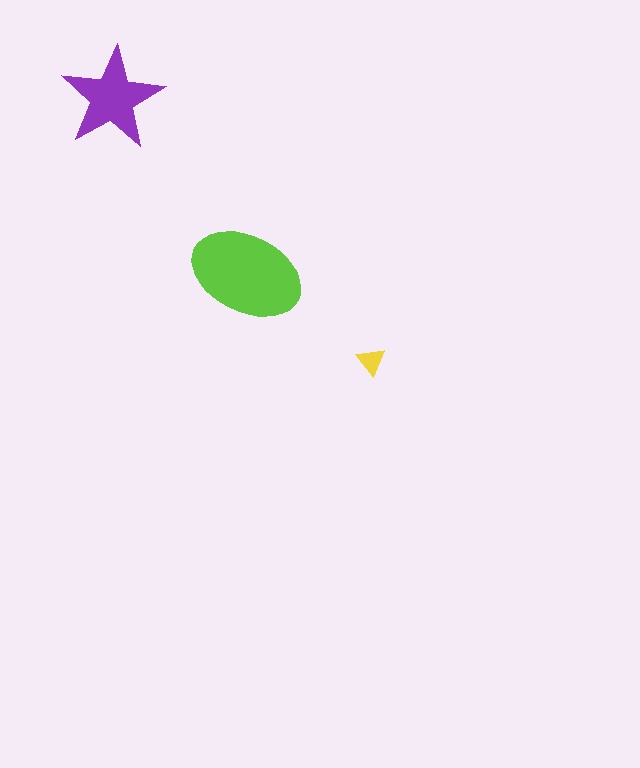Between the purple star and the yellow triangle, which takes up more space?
The purple star.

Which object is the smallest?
The yellow triangle.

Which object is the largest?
The lime ellipse.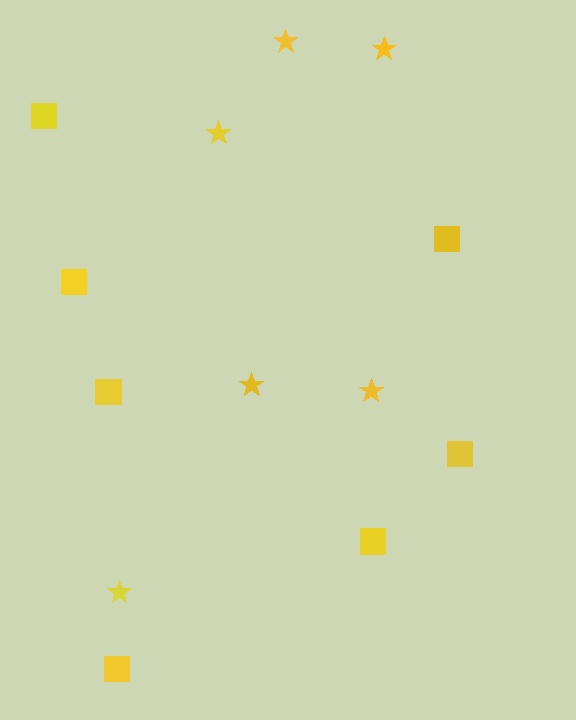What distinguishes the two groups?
There are 2 groups: one group of stars (6) and one group of squares (7).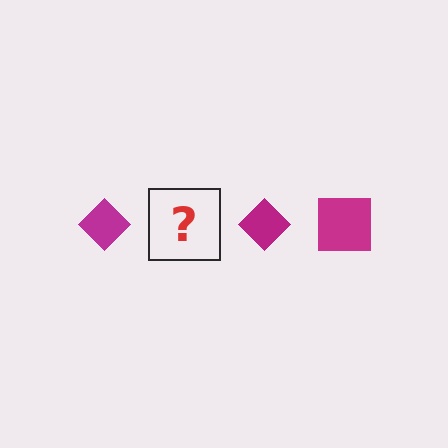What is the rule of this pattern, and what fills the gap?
The rule is that the pattern cycles through diamond, square shapes in magenta. The gap should be filled with a magenta square.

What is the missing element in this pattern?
The missing element is a magenta square.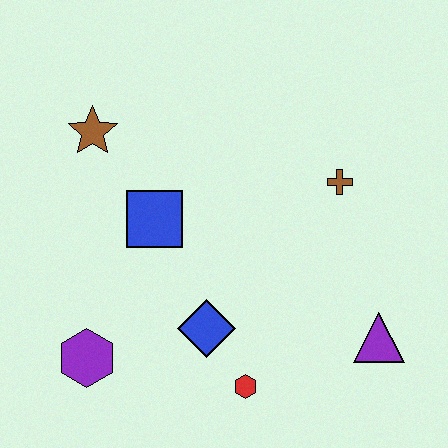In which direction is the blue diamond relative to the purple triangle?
The blue diamond is to the left of the purple triangle.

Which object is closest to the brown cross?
The purple triangle is closest to the brown cross.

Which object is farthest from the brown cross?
The purple hexagon is farthest from the brown cross.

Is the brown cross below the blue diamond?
No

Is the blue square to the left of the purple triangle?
Yes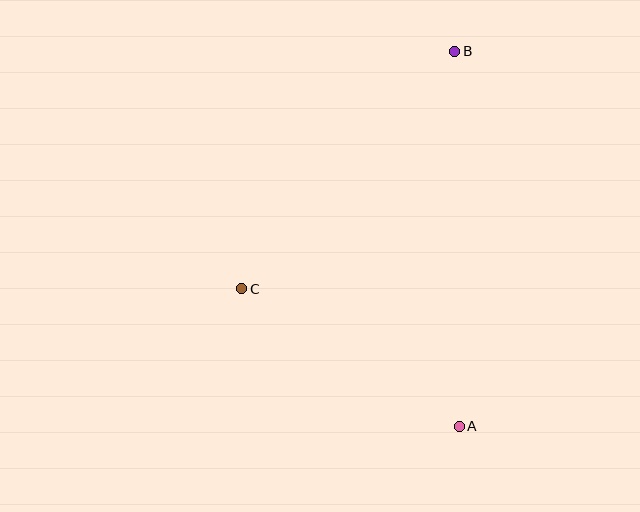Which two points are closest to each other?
Points A and C are closest to each other.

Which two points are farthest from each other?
Points A and B are farthest from each other.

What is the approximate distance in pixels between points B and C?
The distance between B and C is approximately 319 pixels.